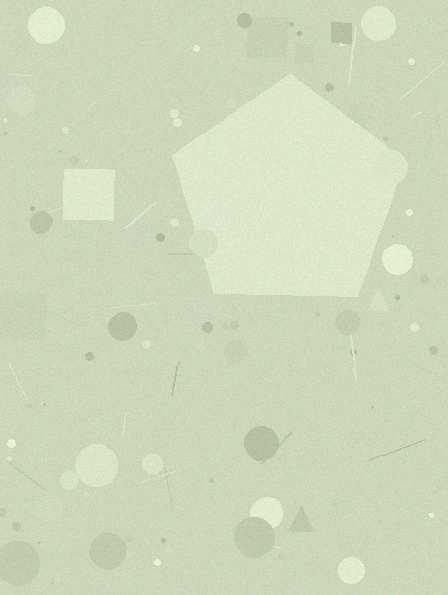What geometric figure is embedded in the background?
A pentagon is embedded in the background.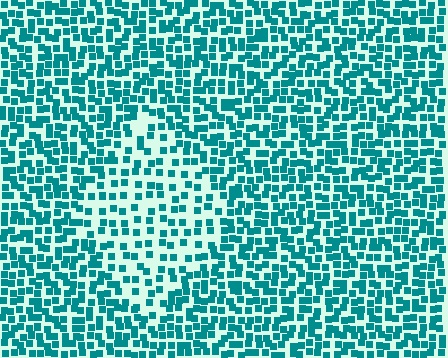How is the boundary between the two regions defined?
The boundary is defined by a change in element density (approximately 1.9x ratio). All elements are the same color, size, and shape.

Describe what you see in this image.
The image contains small teal elements arranged at two different densities. A diamond-shaped region is visible where the elements are less densely packed than the surrounding area.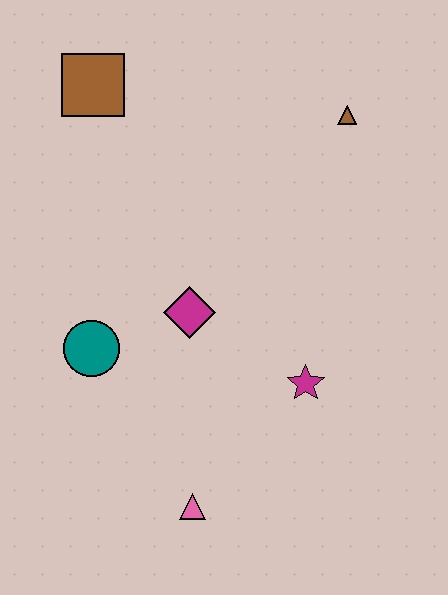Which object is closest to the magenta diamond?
The teal circle is closest to the magenta diamond.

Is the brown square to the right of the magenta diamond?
No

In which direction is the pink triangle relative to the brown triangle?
The pink triangle is below the brown triangle.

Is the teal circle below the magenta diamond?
Yes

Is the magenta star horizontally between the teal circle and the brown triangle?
Yes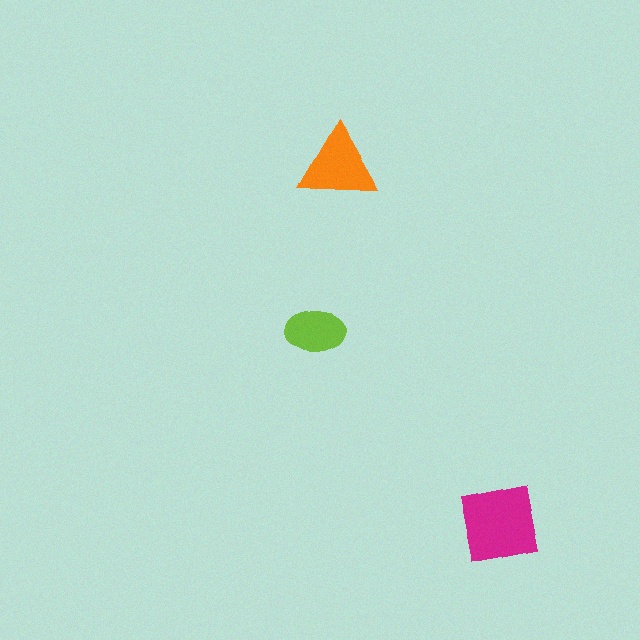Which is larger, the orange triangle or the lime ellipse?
The orange triangle.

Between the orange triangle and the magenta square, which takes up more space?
The magenta square.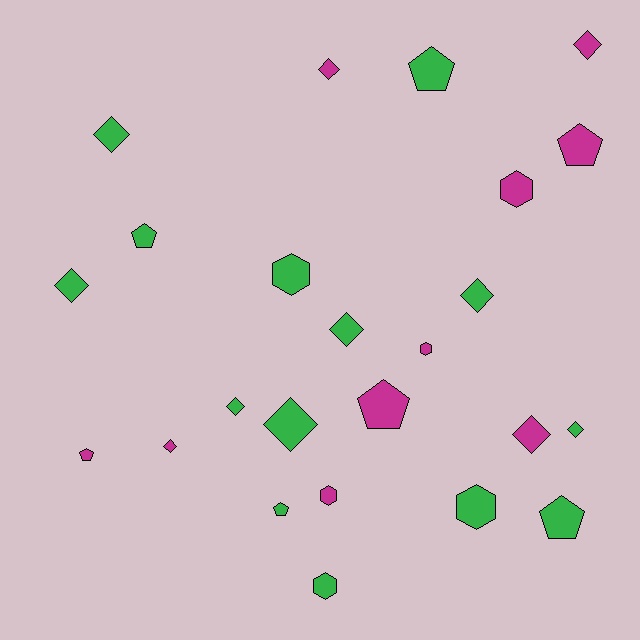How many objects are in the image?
There are 24 objects.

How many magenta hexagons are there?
There are 3 magenta hexagons.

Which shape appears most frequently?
Diamond, with 11 objects.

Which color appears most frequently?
Green, with 14 objects.